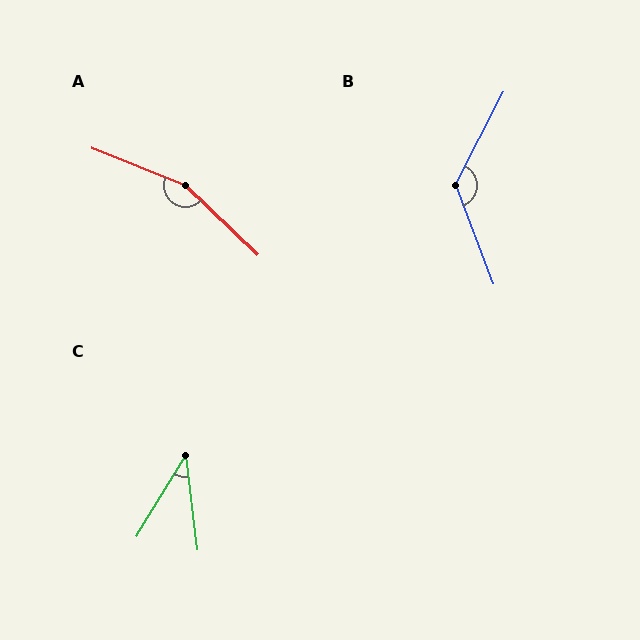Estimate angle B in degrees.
Approximately 132 degrees.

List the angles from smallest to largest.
C (38°), B (132°), A (159°).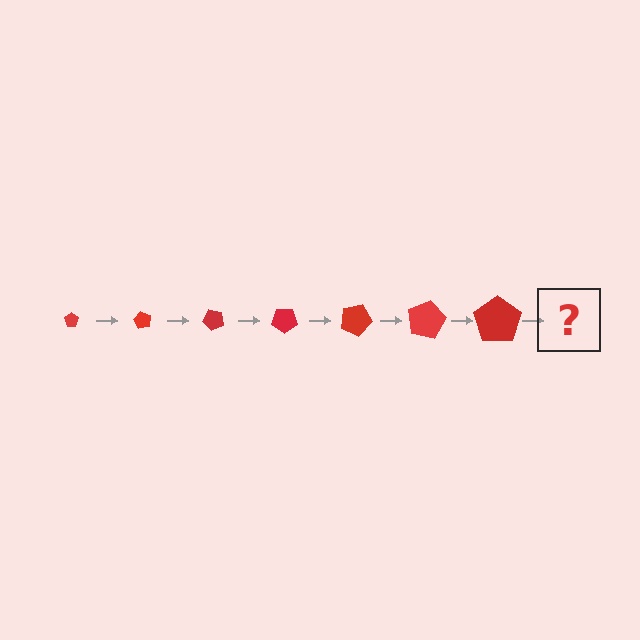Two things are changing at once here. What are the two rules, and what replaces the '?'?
The two rules are that the pentagon grows larger each step and it rotates 60 degrees each step. The '?' should be a pentagon, larger than the previous one and rotated 420 degrees from the start.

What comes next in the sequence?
The next element should be a pentagon, larger than the previous one and rotated 420 degrees from the start.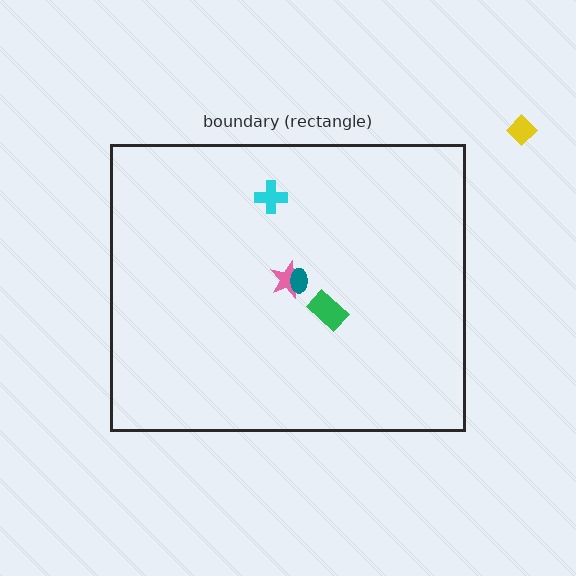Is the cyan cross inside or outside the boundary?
Inside.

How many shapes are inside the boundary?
4 inside, 1 outside.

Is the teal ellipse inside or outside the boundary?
Inside.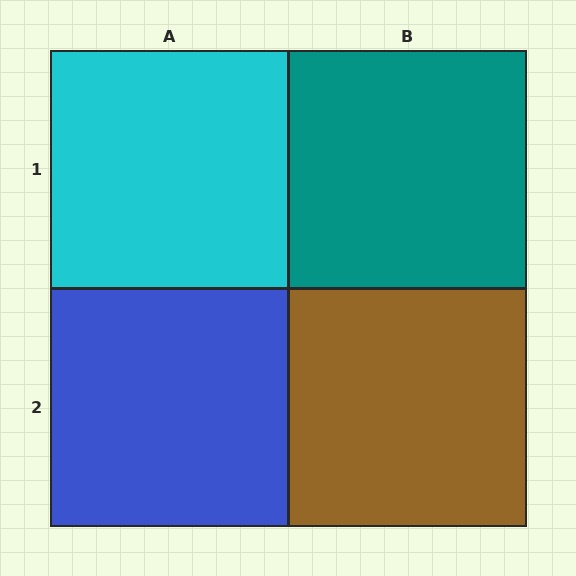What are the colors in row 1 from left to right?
Cyan, teal.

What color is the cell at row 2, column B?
Brown.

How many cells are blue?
1 cell is blue.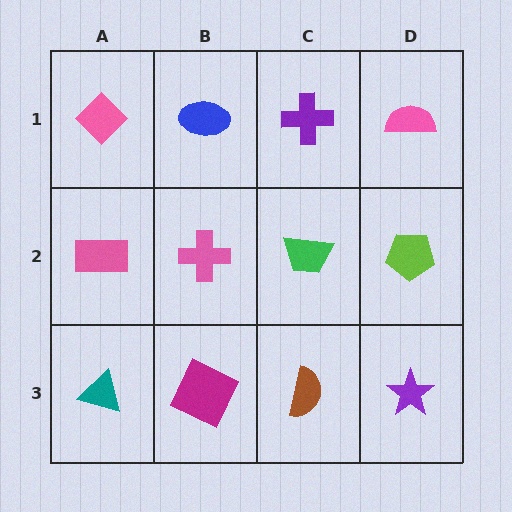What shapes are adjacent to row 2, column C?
A purple cross (row 1, column C), a brown semicircle (row 3, column C), a pink cross (row 2, column B), a lime pentagon (row 2, column D).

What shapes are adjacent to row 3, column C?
A green trapezoid (row 2, column C), a magenta square (row 3, column B), a purple star (row 3, column D).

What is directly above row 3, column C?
A green trapezoid.